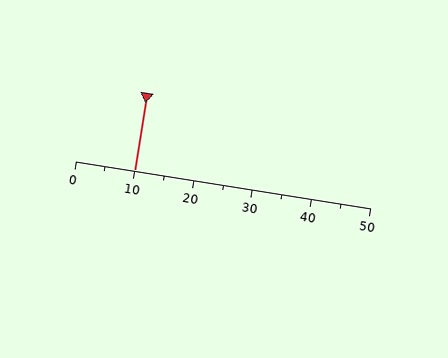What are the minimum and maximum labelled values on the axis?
The axis runs from 0 to 50.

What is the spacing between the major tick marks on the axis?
The major ticks are spaced 10 apart.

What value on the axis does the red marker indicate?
The marker indicates approximately 10.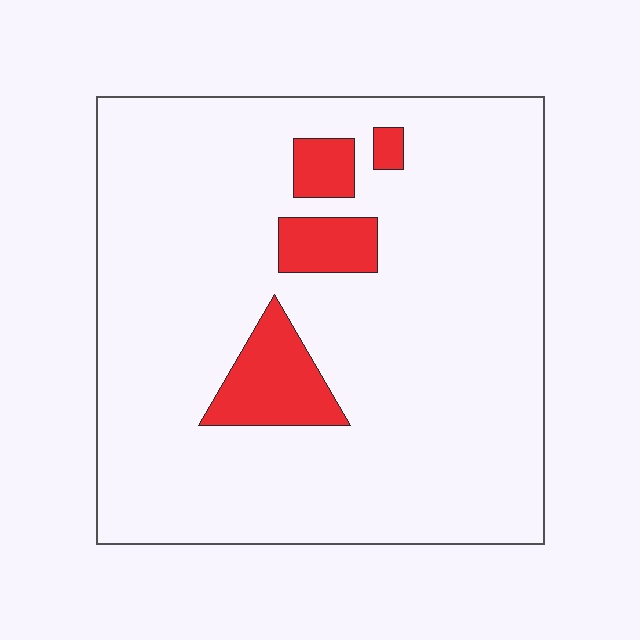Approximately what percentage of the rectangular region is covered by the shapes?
Approximately 10%.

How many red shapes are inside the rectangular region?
4.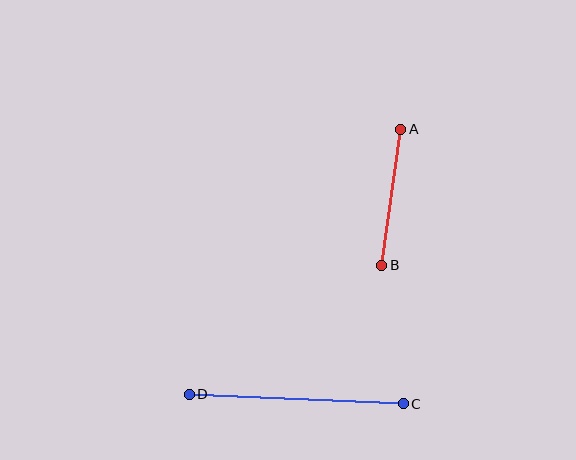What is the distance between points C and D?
The distance is approximately 214 pixels.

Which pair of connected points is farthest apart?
Points C and D are farthest apart.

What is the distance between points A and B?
The distance is approximately 137 pixels.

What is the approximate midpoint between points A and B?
The midpoint is at approximately (391, 197) pixels.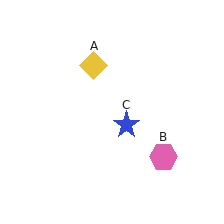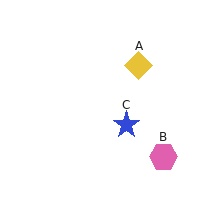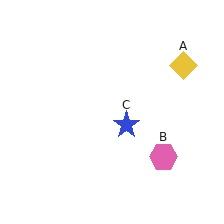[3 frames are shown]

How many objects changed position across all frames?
1 object changed position: yellow diamond (object A).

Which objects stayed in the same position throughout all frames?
Pink hexagon (object B) and blue star (object C) remained stationary.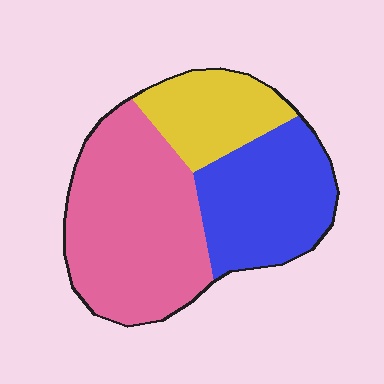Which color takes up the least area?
Yellow, at roughly 20%.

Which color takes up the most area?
Pink, at roughly 50%.